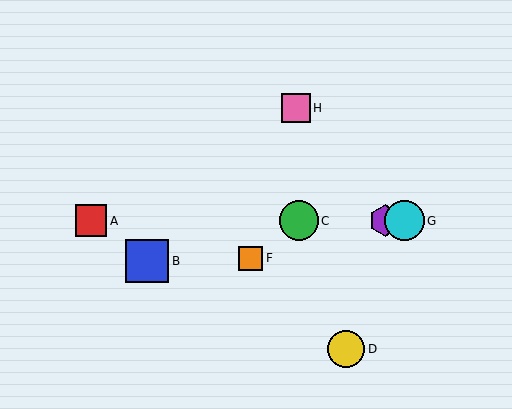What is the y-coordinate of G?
Object G is at y≈221.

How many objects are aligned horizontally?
4 objects (A, C, E, G) are aligned horizontally.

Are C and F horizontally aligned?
No, C is at y≈221 and F is at y≈258.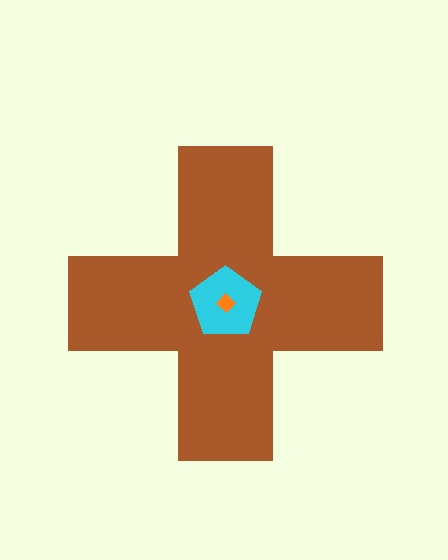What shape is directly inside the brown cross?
The cyan pentagon.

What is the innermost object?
The orange diamond.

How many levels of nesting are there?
3.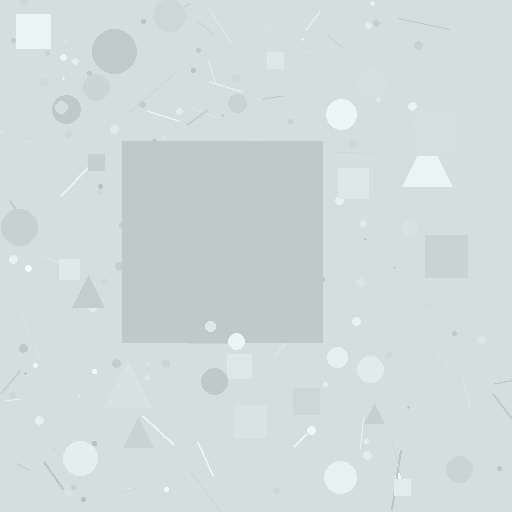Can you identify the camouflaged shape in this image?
The camouflaged shape is a square.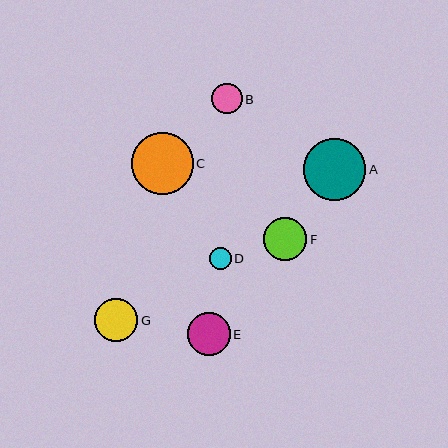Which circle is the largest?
Circle A is the largest with a size of approximately 62 pixels.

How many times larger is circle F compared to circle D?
Circle F is approximately 2.0 times the size of circle D.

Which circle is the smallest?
Circle D is the smallest with a size of approximately 22 pixels.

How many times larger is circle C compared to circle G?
Circle C is approximately 1.4 times the size of circle G.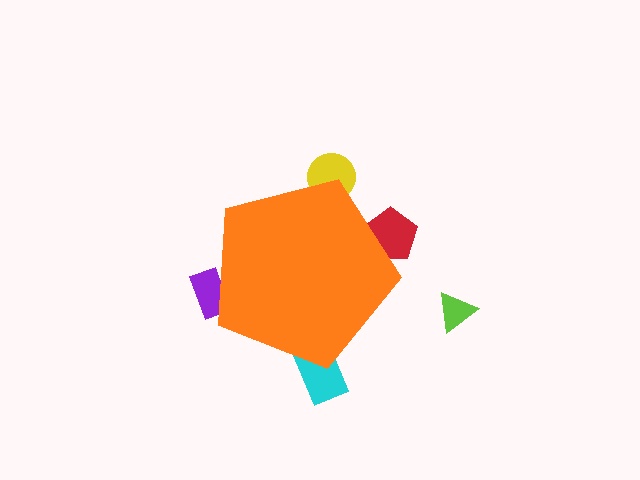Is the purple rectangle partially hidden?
Yes, the purple rectangle is partially hidden behind the orange pentagon.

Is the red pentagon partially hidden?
Yes, the red pentagon is partially hidden behind the orange pentagon.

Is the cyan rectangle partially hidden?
Yes, the cyan rectangle is partially hidden behind the orange pentagon.